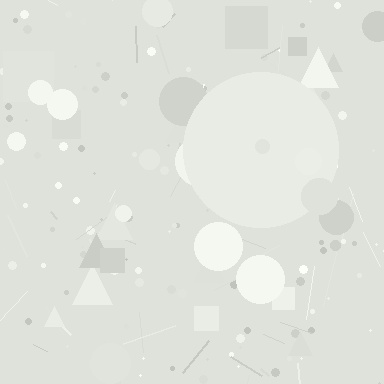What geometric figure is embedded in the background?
A circle is embedded in the background.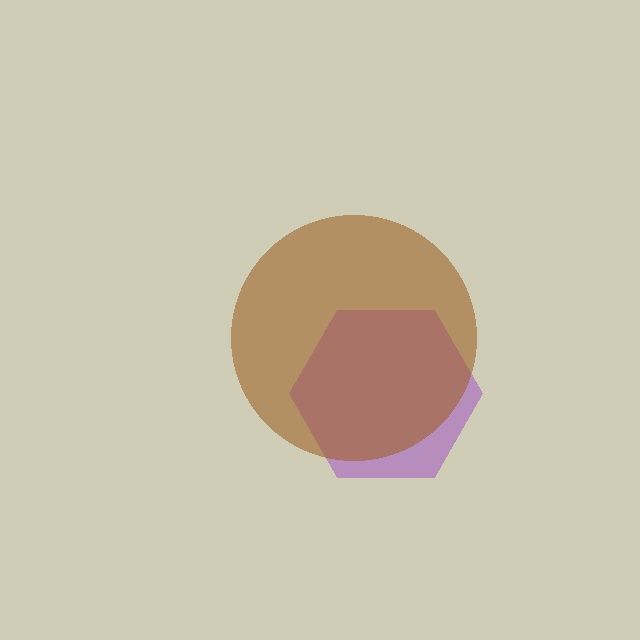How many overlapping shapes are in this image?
There are 2 overlapping shapes in the image.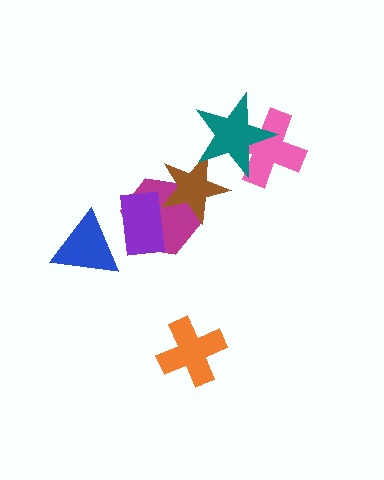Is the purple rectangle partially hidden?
Yes, it is partially covered by another shape.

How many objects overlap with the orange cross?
0 objects overlap with the orange cross.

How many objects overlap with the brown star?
2 objects overlap with the brown star.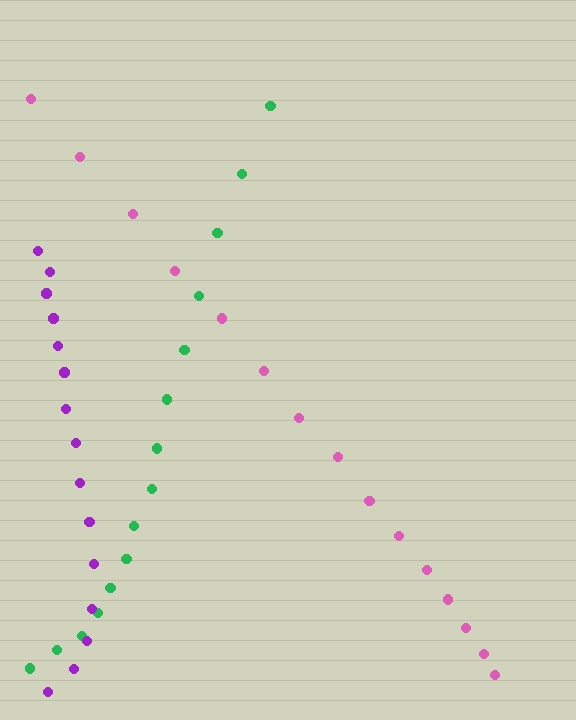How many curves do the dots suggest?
There are 3 distinct paths.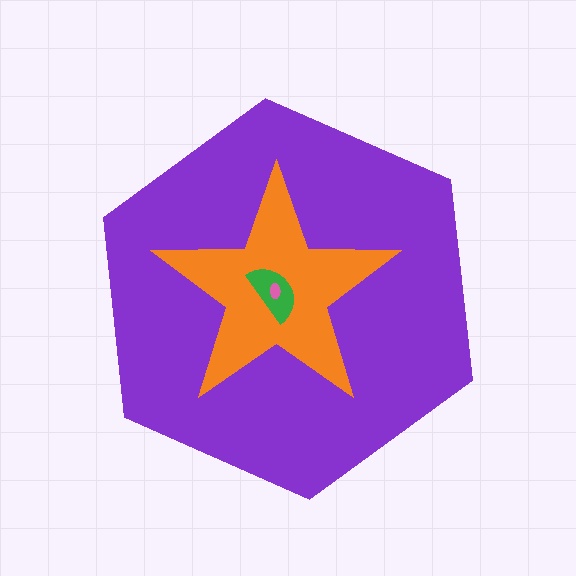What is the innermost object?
The pink ellipse.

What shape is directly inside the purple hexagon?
The orange star.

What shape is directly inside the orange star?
The green semicircle.